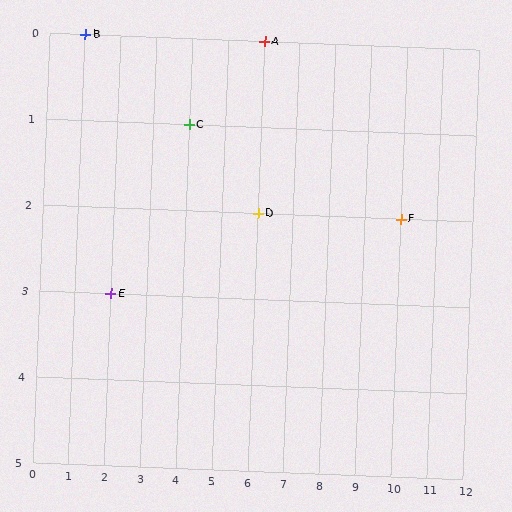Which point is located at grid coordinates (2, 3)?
Point E is at (2, 3).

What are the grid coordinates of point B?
Point B is at grid coordinates (1, 0).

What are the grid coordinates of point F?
Point F is at grid coordinates (10, 2).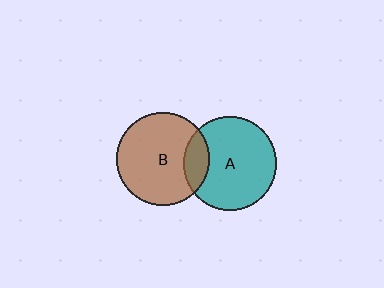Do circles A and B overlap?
Yes.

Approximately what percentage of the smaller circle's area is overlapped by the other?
Approximately 15%.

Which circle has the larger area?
Circle A (teal).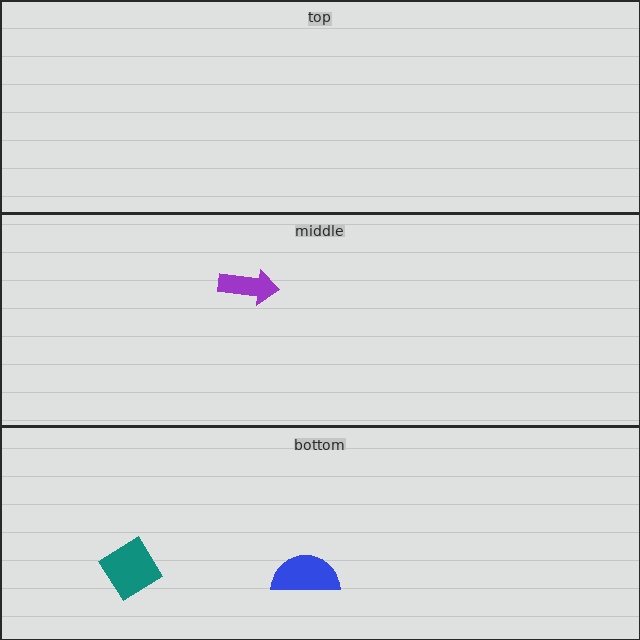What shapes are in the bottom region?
The blue semicircle, the teal diamond.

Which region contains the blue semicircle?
The bottom region.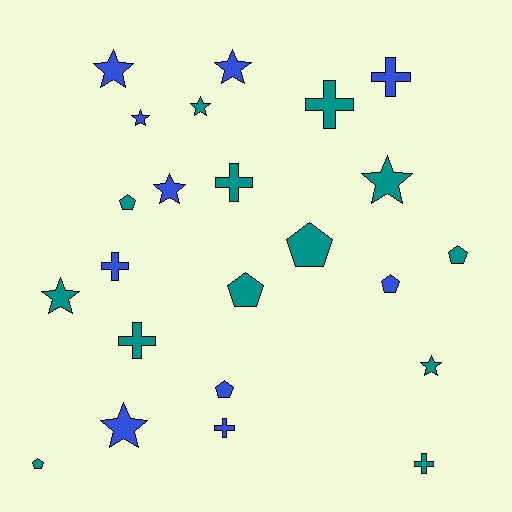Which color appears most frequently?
Teal, with 13 objects.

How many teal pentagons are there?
There are 5 teal pentagons.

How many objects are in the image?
There are 23 objects.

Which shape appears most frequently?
Star, with 9 objects.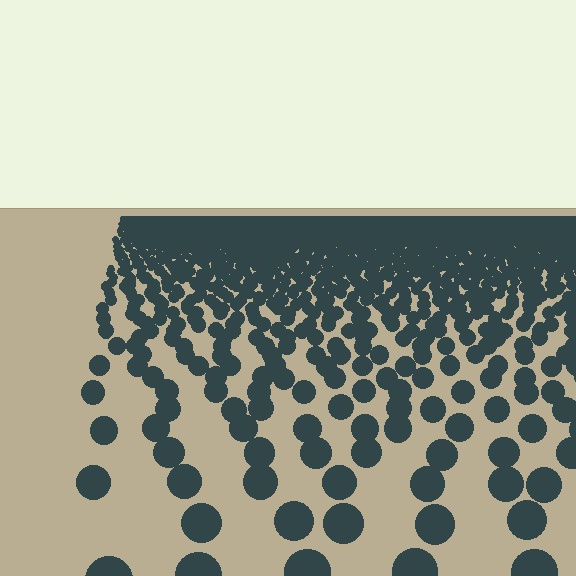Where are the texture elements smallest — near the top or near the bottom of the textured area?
Near the top.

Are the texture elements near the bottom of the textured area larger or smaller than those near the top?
Larger. Near the bottom, elements are closer to the viewer and appear at a bigger on-screen size.